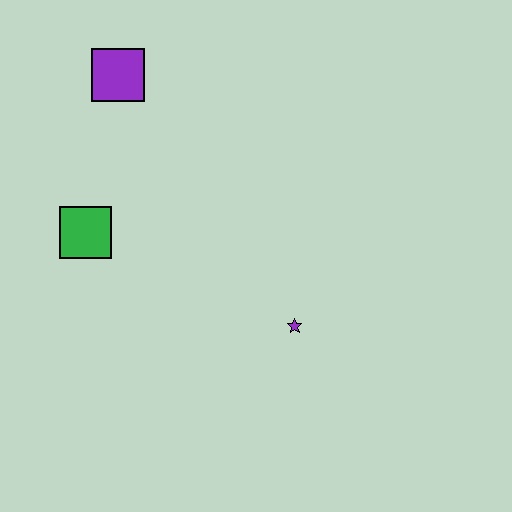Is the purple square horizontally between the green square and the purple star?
Yes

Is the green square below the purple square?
Yes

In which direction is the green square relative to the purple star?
The green square is to the left of the purple star.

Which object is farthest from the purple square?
The purple star is farthest from the purple square.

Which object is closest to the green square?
The purple square is closest to the green square.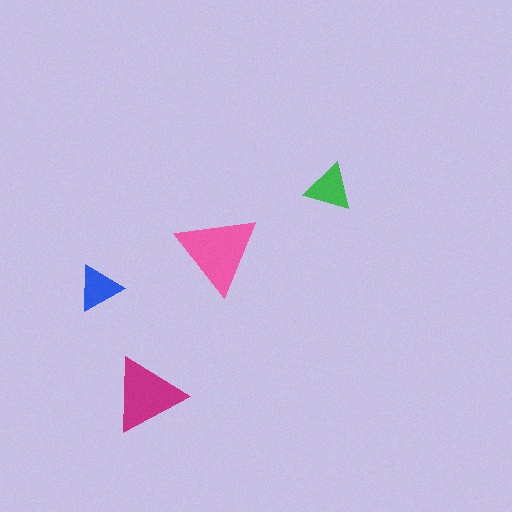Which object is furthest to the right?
The green triangle is rightmost.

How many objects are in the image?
There are 4 objects in the image.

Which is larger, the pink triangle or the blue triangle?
The pink one.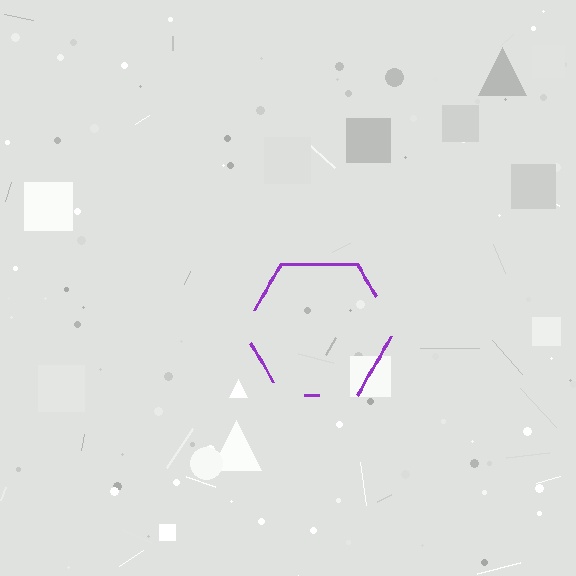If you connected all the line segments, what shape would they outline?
They would outline a hexagon.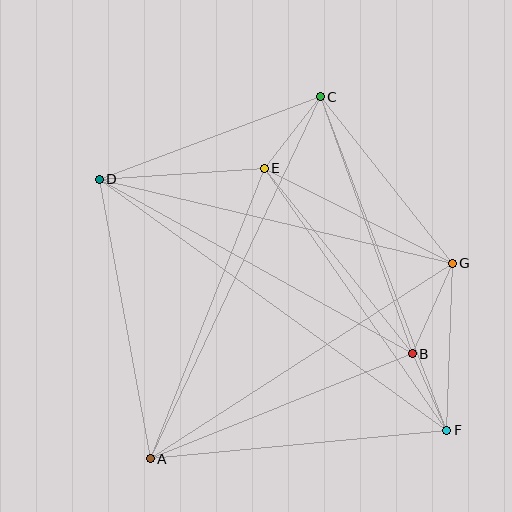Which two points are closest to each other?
Points B and F are closest to each other.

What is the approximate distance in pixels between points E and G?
The distance between E and G is approximately 211 pixels.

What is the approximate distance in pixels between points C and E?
The distance between C and E is approximately 91 pixels.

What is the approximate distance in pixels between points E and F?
The distance between E and F is approximately 319 pixels.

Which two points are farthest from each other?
Points D and F are farthest from each other.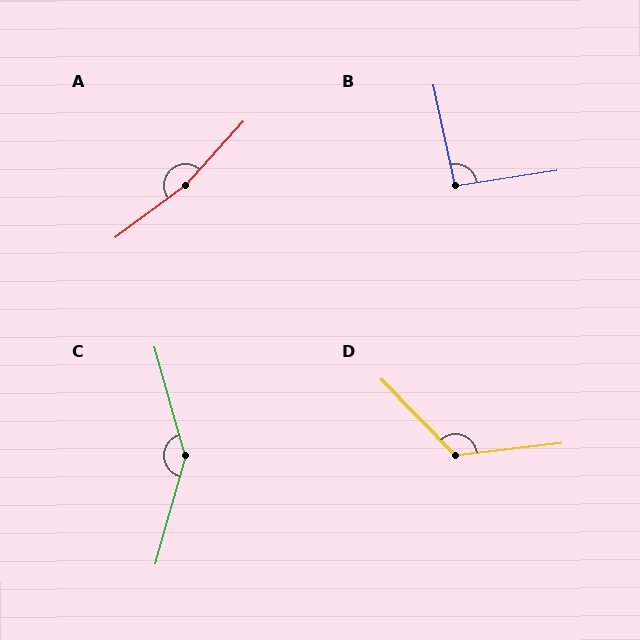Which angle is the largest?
A, at approximately 169 degrees.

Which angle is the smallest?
B, at approximately 94 degrees.